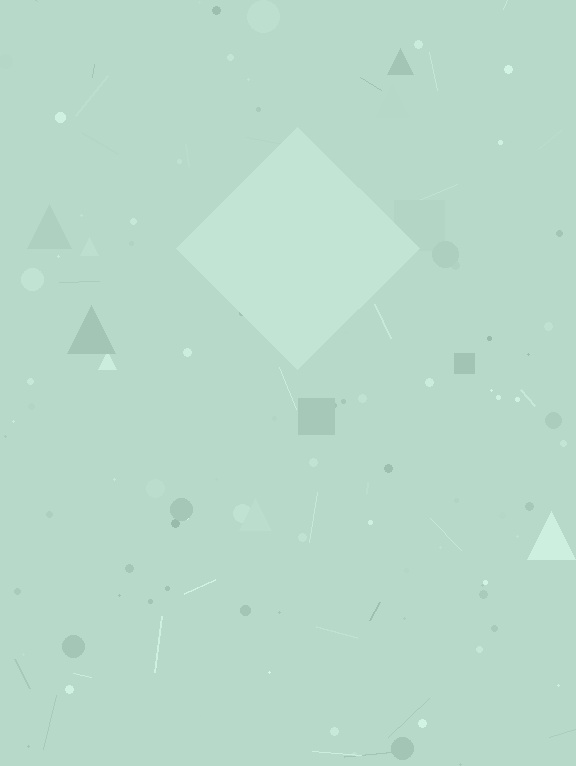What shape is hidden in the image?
A diamond is hidden in the image.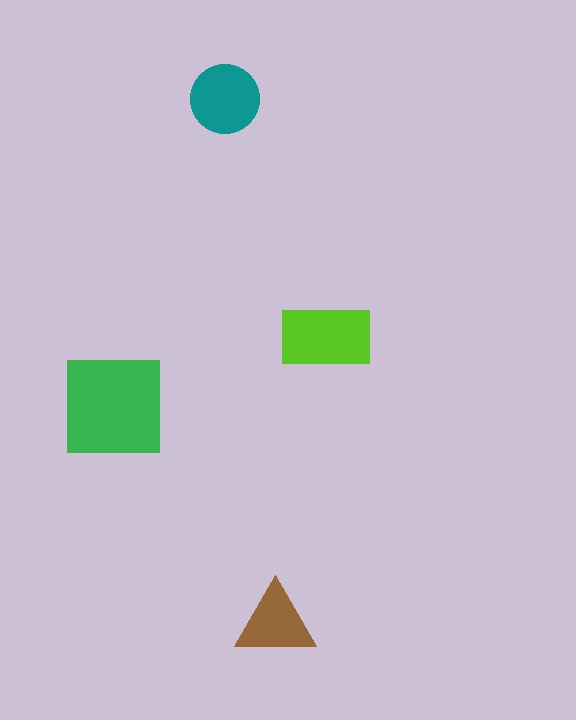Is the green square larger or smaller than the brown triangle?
Larger.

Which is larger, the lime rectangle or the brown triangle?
The lime rectangle.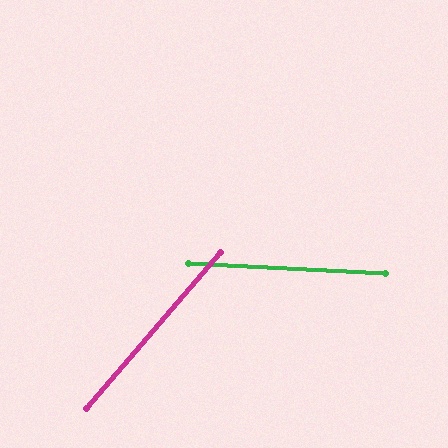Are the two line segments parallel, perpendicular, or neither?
Neither parallel nor perpendicular — they differ by about 52°.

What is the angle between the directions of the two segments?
Approximately 52 degrees.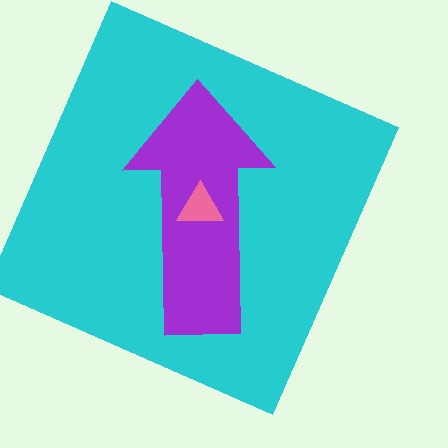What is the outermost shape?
The cyan square.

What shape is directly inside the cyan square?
The purple arrow.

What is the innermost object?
The pink triangle.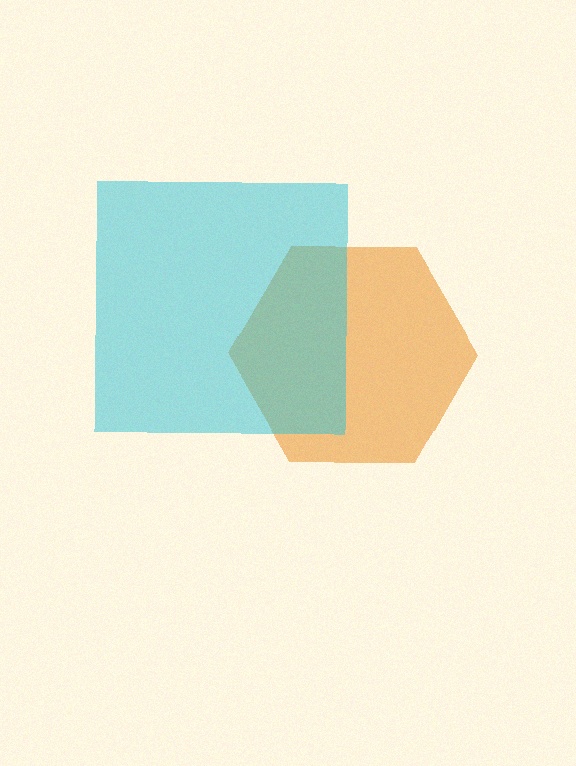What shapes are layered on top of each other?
The layered shapes are: an orange hexagon, a cyan square.